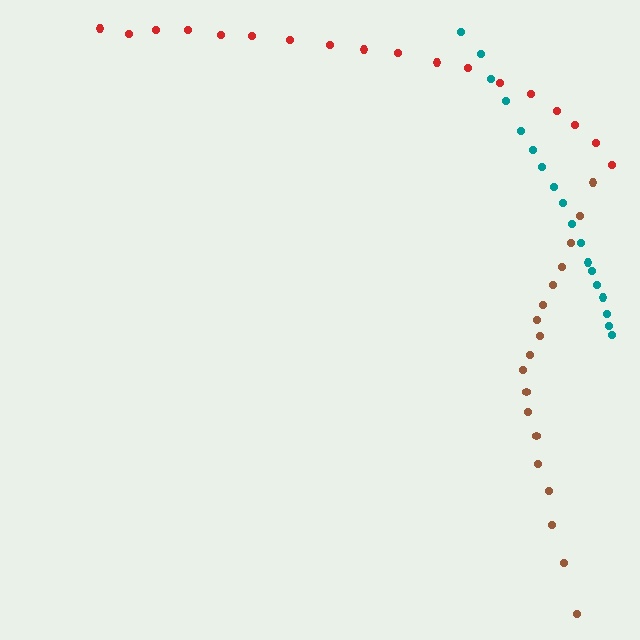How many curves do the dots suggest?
There are 3 distinct paths.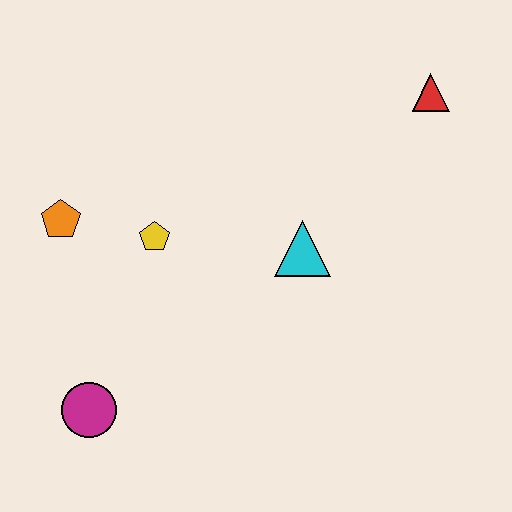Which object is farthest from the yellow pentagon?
The red triangle is farthest from the yellow pentagon.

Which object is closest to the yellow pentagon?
The orange pentagon is closest to the yellow pentagon.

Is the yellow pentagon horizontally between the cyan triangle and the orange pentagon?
Yes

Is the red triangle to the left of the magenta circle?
No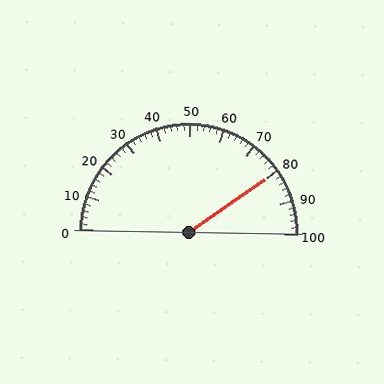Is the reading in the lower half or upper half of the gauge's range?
The reading is in the upper half of the range (0 to 100).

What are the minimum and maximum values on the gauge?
The gauge ranges from 0 to 100.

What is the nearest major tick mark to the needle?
The nearest major tick mark is 80.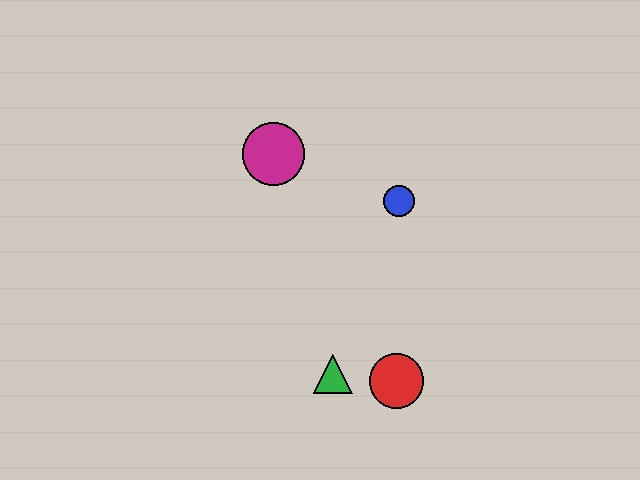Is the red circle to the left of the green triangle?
No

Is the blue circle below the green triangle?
No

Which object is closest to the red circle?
The green triangle is closest to the red circle.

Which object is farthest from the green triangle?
The magenta circle is farthest from the green triangle.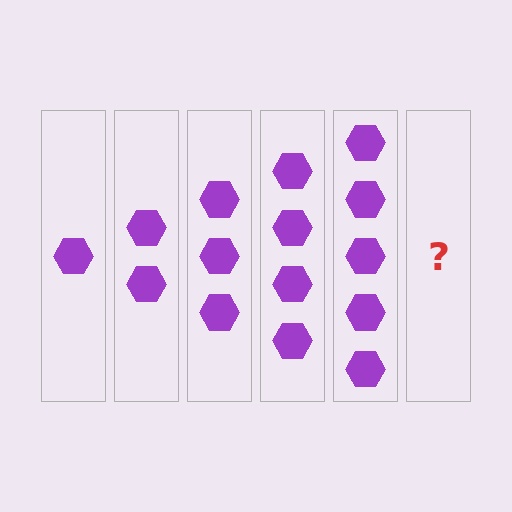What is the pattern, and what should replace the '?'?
The pattern is that each step adds one more hexagon. The '?' should be 6 hexagons.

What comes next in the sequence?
The next element should be 6 hexagons.